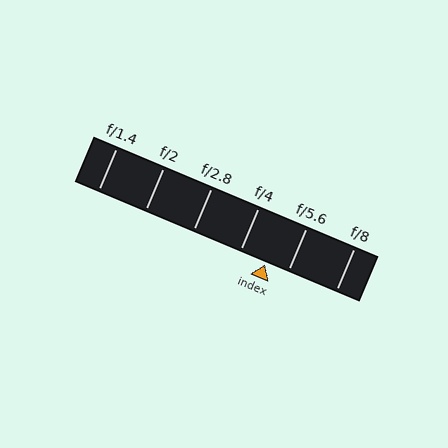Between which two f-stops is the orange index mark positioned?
The index mark is between f/4 and f/5.6.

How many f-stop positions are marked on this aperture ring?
There are 6 f-stop positions marked.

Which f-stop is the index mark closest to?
The index mark is closest to f/5.6.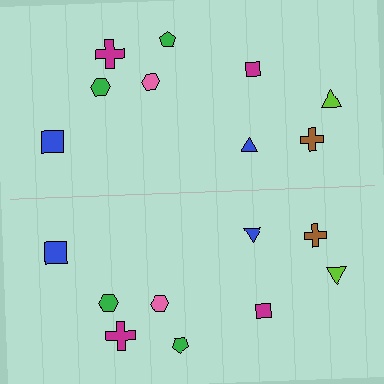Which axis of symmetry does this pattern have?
The pattern has a horizontal axis of symmetry running through the center of the image.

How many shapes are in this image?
There are 18 shapes in this image.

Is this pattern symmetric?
Yes, this pattern has bilateral (reflection) symmetry.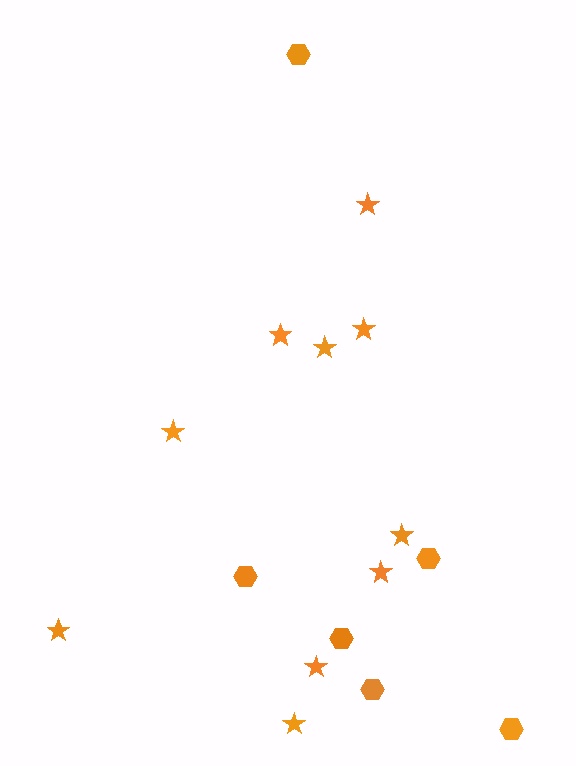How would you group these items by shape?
There are 2 groups: one group of hexagons (6) and one group of stars (10).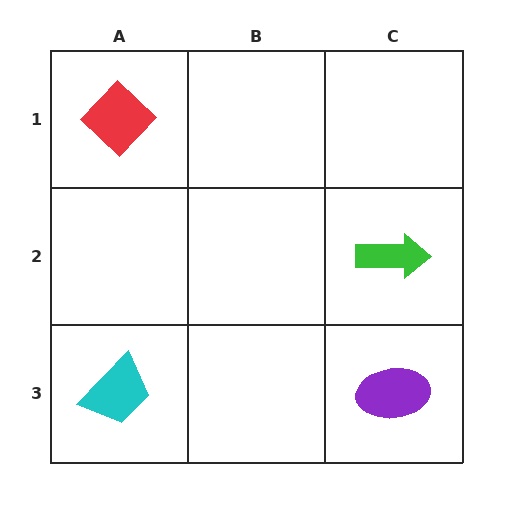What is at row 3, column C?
A purple ellipse.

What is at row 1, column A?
A red diamond.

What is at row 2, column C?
A green arrow.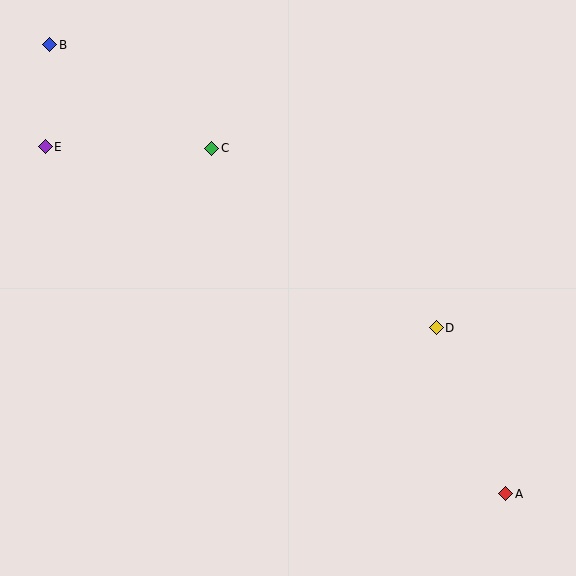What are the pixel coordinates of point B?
Point B is at (50, 45).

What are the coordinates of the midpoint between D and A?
The midpoint between D and A is at (471, 411).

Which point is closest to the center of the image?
Point D at (436, 328) is closest to the center.